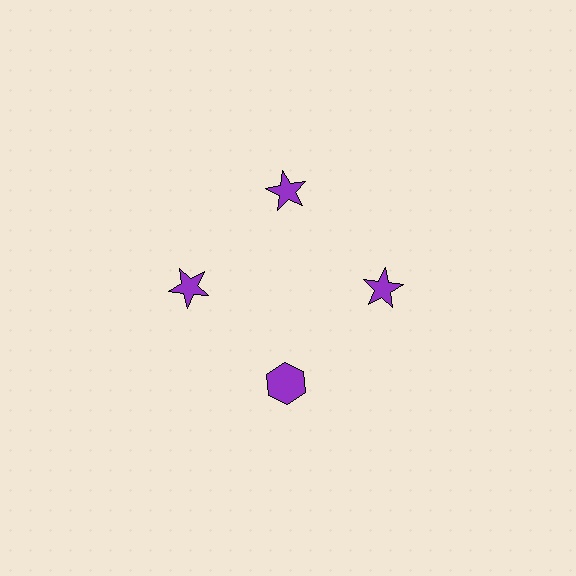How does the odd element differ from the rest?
It has a different shape: hexagon instead of star.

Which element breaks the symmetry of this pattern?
The purple hexagon at roughly the 6 o'clock position breaks the symmetry. All other shapes are purple stars.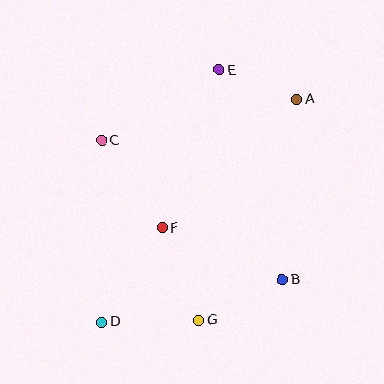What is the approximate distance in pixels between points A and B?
The distance between A and B is approximately 181 pixels.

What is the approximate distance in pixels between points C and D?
The distance between C and D is approximately 182 pixels.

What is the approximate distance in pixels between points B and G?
The distance between B and G is approximately 93 pixels.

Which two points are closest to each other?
Points A and E are closest to each other.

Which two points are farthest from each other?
Points A and D are farthest from each other.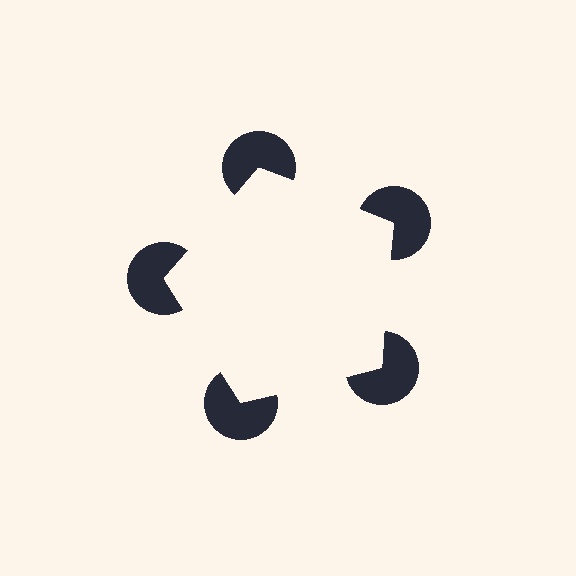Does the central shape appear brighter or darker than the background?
It typically appears slightly brighter than the background, even though no actual brightness change is drawn.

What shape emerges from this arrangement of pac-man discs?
An illusory pentagon — its edges are inferred from the aligned wedge cuts in the pac-man discs, not physically drawn.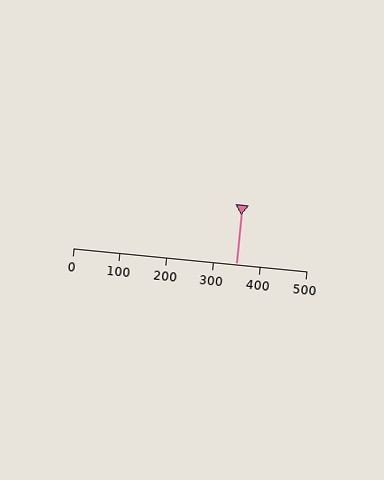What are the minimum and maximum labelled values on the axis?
The axis runs from 0 to 500.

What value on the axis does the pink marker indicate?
The marker indicates approximately 350.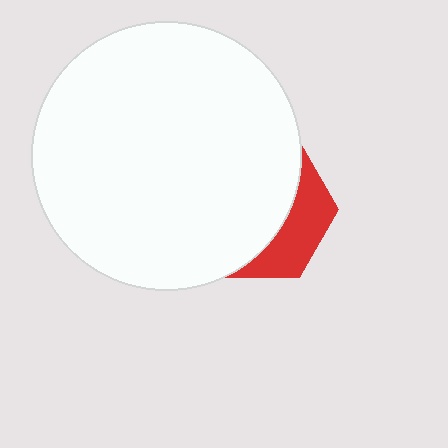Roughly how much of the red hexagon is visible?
A small part of it is visible (roughly 31%).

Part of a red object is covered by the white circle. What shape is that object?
It is a hexagon.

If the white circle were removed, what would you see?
You would see the complete red hexagon.